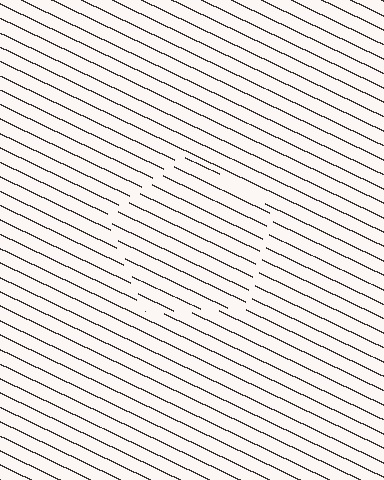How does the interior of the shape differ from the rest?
The interior of the shape contains the same grating, shifted by half a period — the contour is defined by the phase discontinuity where line-ends from the inner and outer gratings abut.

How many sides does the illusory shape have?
5 sides — the line-ends trace a pentagon.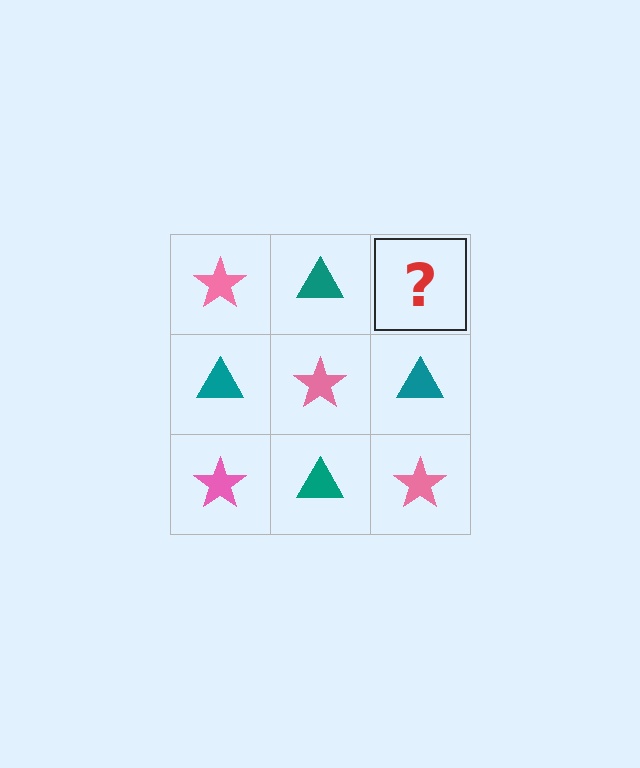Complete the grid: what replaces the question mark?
The question mark should be replaced with a pink star.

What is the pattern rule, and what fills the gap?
The rule is that it alternates pink star and teal triangle in a checkerboard pattern. The gap should be filled with a pink star.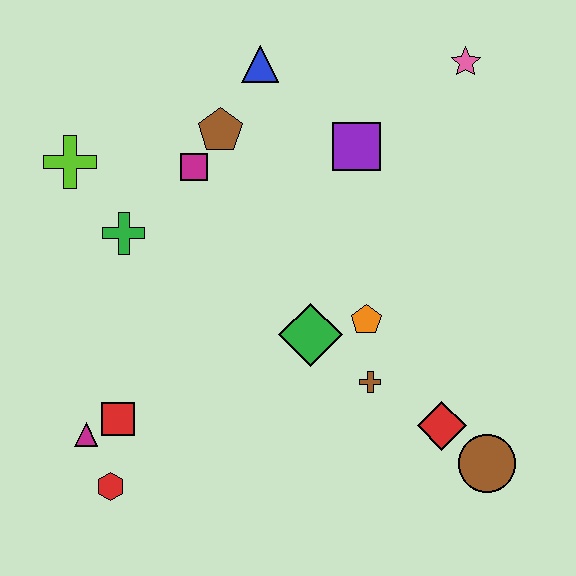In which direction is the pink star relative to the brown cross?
The pink star is above the brown cross.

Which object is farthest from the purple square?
The red hexagon is farthest from the purple square.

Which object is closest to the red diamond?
The brown circle is closest to the red diamond.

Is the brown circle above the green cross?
No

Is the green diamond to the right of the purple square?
No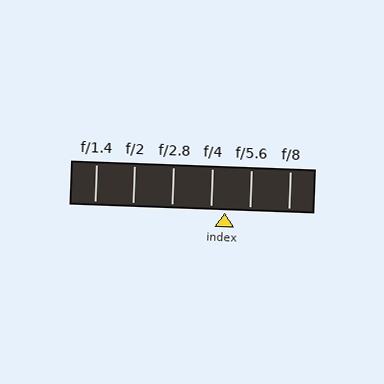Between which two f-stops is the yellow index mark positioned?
The index mark is between f/4 and f/5.6.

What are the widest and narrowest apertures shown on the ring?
The widest aperture shown is f/1.4 and the narrowest is f/8.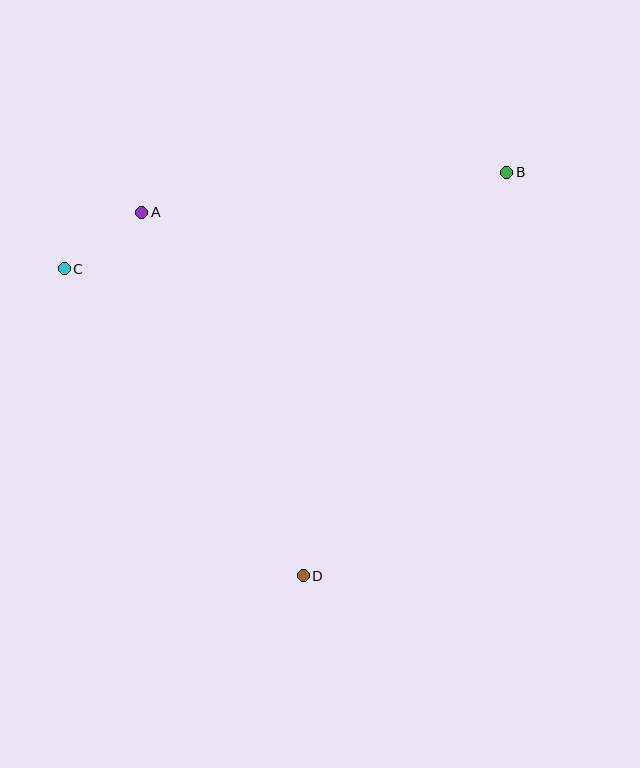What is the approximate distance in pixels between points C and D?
The distance between C and D is approximately 389 pixels.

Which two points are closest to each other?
Points A and C are closest to each other.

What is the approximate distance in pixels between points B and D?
The distance between B and D is approximately 452 pixels.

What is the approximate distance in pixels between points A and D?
The distance between A and D is approximately 398 pixels.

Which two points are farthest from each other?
Points B and C are farthest from each other.